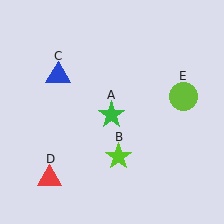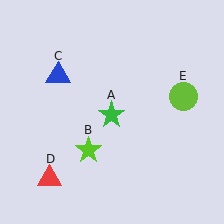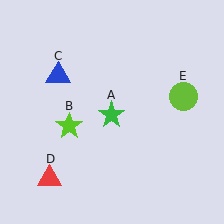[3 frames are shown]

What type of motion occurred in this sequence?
The lime star (object B) rotated clockwise around the center of the scene.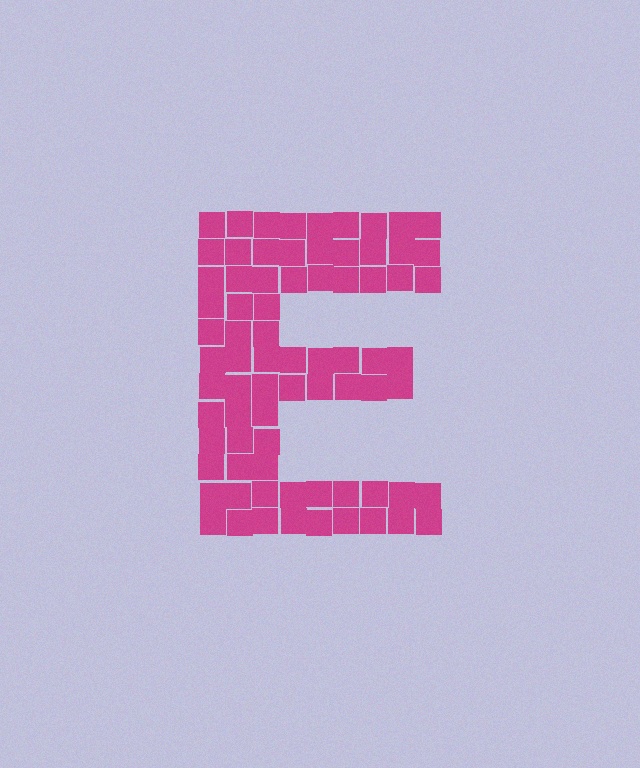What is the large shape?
The large shape is the letter E.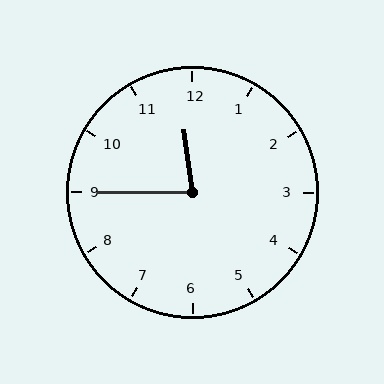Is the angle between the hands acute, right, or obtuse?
It is acute.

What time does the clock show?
11:45.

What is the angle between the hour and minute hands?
Approximately 82 degrees.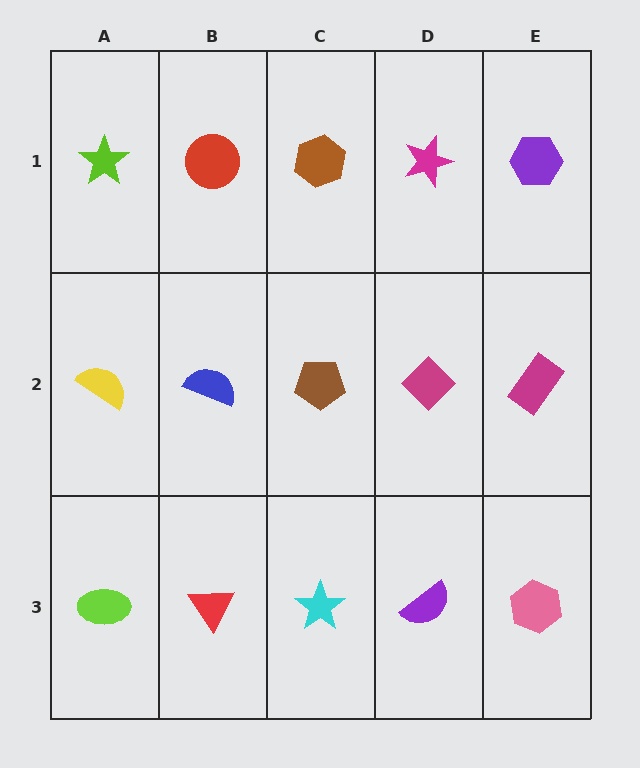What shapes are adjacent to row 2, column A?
A lime star (row 1, column A), a lime ellipse (row 3, column A), a blue semicircle (row 2, column B).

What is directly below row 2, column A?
A lime ellipse.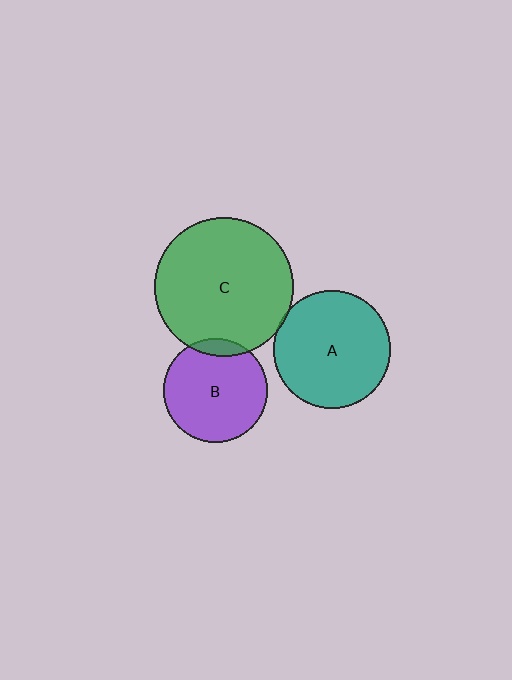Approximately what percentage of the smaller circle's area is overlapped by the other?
Approximately 10%.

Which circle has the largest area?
Circle C (green).